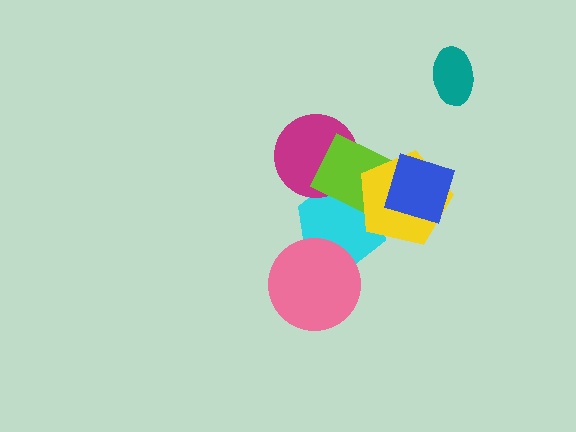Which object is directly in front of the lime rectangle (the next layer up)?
The yellow pentagon is directly in front of the lime rectangle.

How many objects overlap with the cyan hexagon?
4 objects overlap with the cyan hexagon.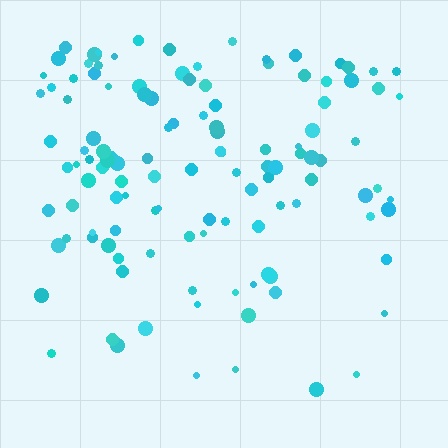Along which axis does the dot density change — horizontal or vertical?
Vertical.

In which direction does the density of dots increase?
From bottom to top, with the top side densest.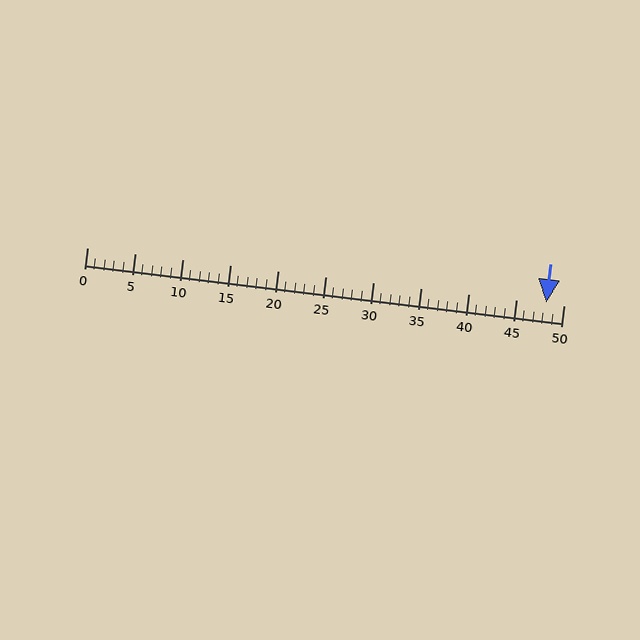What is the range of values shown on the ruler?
The ruler shows values from 0 to 50.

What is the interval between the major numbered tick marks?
The major tick marks are spaced 5 units apart.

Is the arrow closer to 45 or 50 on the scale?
The arrow is closer to 50.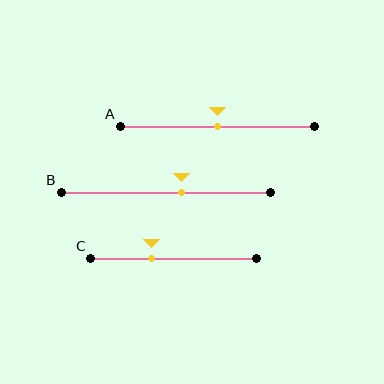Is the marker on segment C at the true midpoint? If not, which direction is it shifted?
No, the marker on segment C is shifted to the left by about 13% of the segment length.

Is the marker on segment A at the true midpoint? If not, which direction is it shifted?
Yes, the marker on segment A is at the true midpoint.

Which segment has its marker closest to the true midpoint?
Segment A has its marker closest to the true midpoint.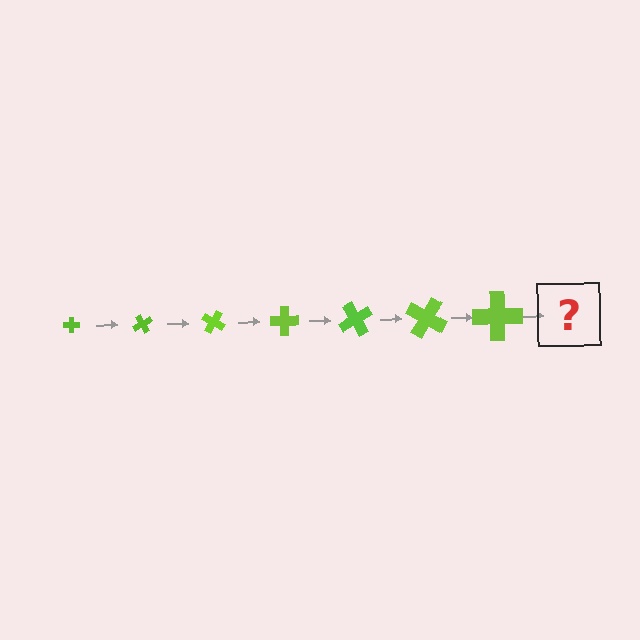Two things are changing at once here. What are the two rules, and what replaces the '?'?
The two rules are that the cross grows larger each step and it rotates 60 degrees each step. The '?' should be a cross, larger than the previous one and rotated 420 degrees from the start.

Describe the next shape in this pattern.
It should be a cross, larger than the previous one and rotated 420 degrees from the start.